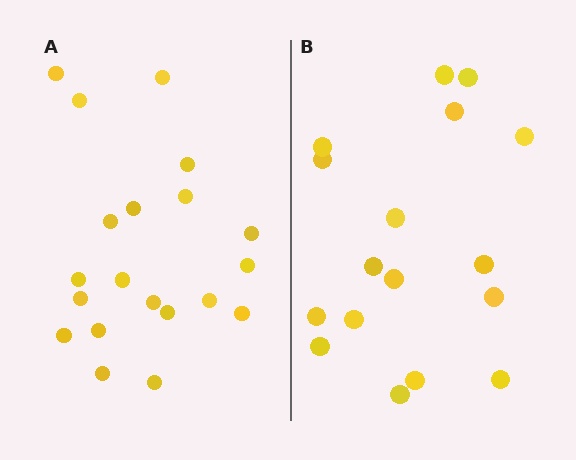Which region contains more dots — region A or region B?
Region A (the left region) has more dots.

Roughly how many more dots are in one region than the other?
Region A has just a few more — roughly 2 or 3 more dots than region B.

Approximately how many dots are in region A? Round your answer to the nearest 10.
About 20 dots.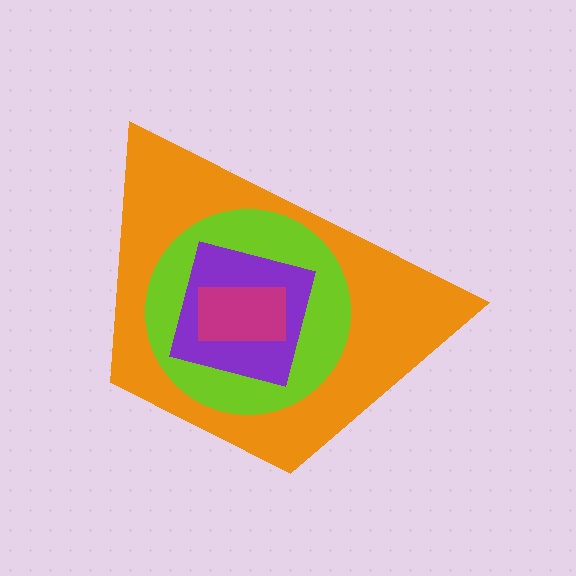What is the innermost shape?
The magenta rectangle.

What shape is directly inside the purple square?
The magenta rectangle.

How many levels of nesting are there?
4.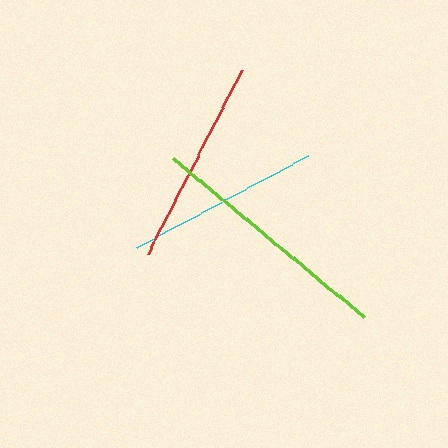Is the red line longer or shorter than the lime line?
The lime line is longer than the red line.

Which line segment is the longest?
The lime line is the longest at approximately 249 pixels.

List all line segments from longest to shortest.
From longest to shortest: lime, red, cyan.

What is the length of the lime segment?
The lime segment is approximately 249 pixels long.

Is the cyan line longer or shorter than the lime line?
The lime line is longer than the cyan line.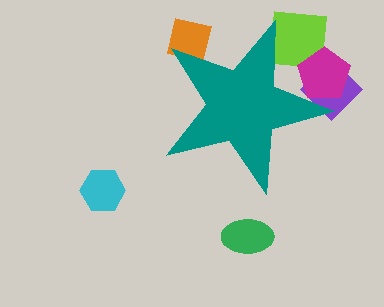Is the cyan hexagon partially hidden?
No, the cyan hexagon is fully visible.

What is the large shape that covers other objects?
A teal star.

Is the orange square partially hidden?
Yes, the orange square is partially hidden behind the teal star.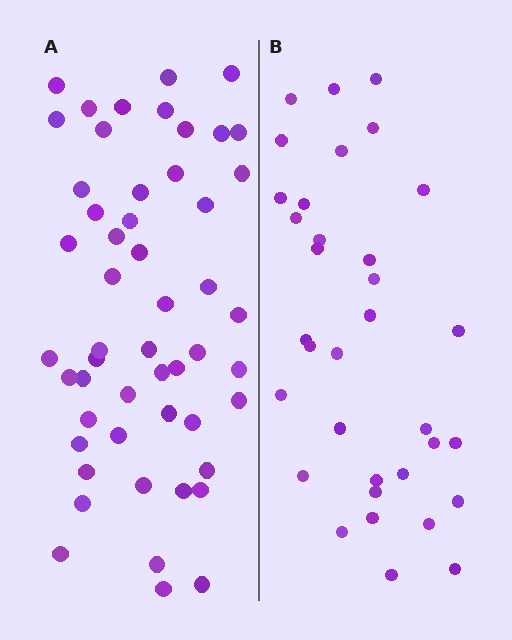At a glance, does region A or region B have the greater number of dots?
Region A (the left region) has more dots.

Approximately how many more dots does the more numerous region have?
Region A has approximately 20 more dots than region B.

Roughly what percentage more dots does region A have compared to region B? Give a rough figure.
About 55% more.